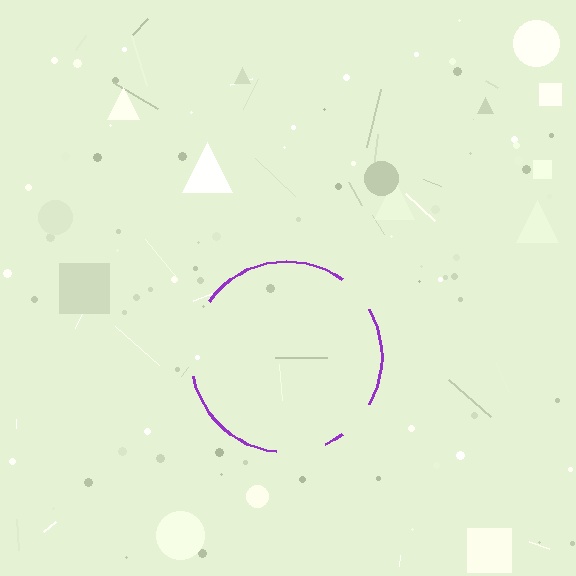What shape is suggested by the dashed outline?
The dashed outline suggests a circle.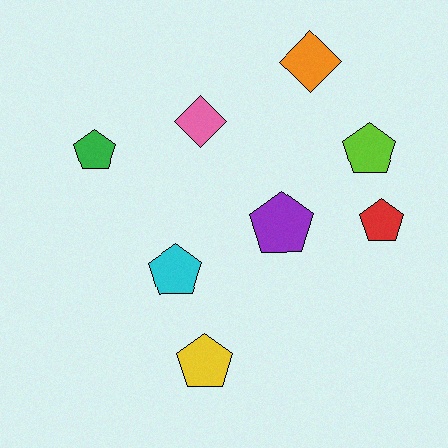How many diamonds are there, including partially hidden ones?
There are 2 diamonds.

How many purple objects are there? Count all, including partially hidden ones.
There is 1 purple object.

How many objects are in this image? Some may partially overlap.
There are 8 objects.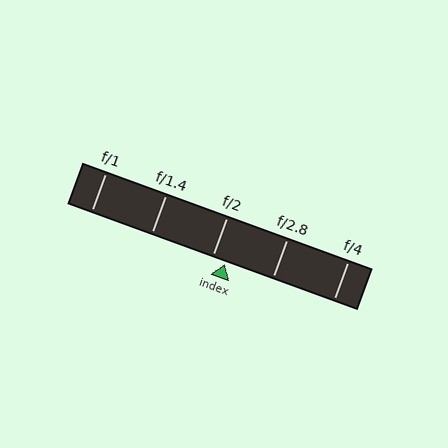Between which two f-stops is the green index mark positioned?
The index mark is between f/2 and f/2.8.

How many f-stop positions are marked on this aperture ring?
There are 5 f-stop positions marked.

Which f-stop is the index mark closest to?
The index mark is closest to f/2.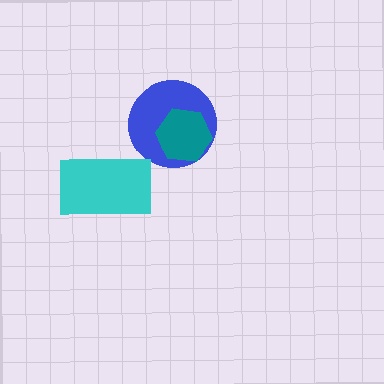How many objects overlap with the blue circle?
1 object overlaps with the blue circle.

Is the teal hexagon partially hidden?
No, no other shape covers it.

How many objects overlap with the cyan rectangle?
0 objects overlap with the cyan rectangle.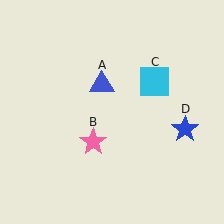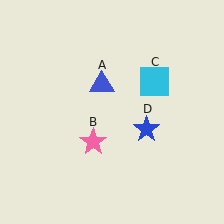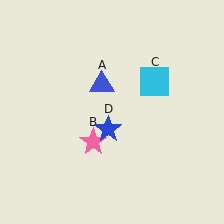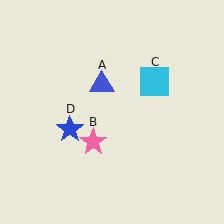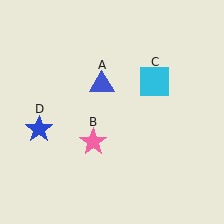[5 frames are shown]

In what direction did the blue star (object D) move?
The blue star (object D) moved left.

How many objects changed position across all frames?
1 object changed position: blue star (object D).